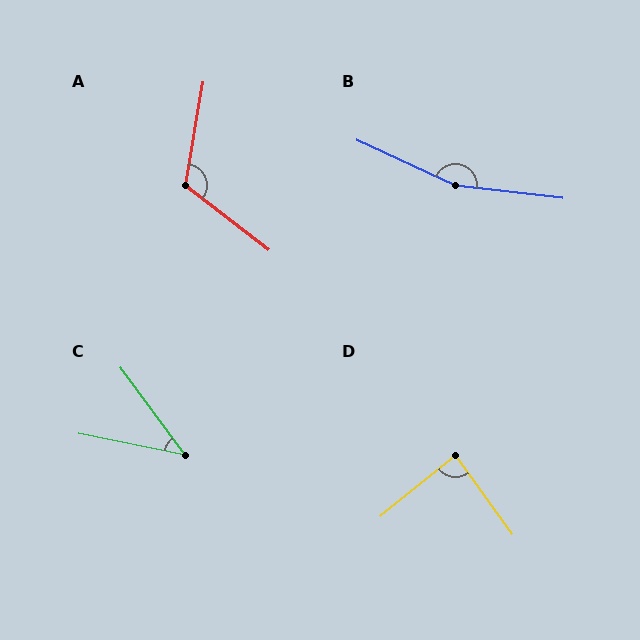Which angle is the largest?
B, at approximately 162 degrees.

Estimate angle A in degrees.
Approximately 118 degrees.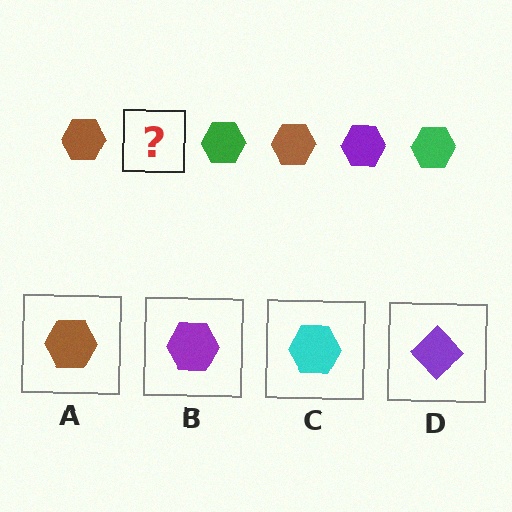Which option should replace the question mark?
Option B.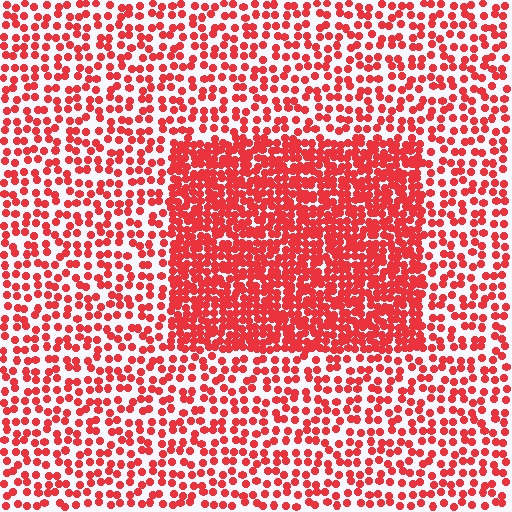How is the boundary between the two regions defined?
The boundary is defined by a change in element density (approximately 2.2x ratio). All elements are the same color, size, and shape.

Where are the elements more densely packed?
The elements are more densely packed inside the rectangle boundary.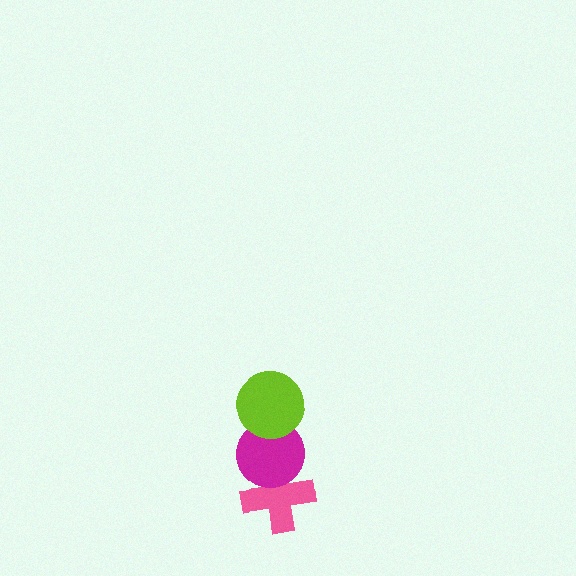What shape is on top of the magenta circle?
The lime circle is on top of the magenta circle.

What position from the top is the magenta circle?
The magenta circle is 2nd from the top.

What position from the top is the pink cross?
The pink cross is 3rd from the top.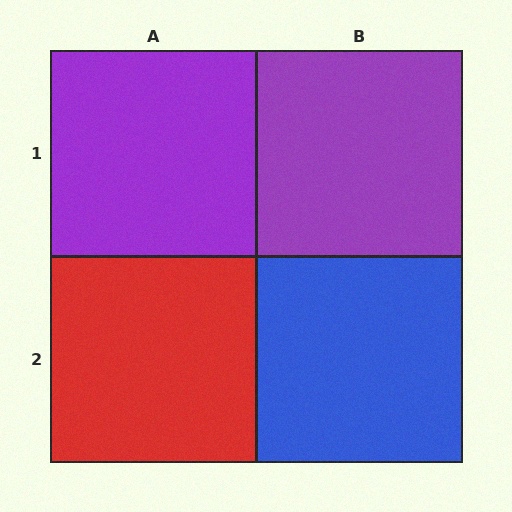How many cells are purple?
2 cells are purple.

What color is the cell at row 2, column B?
Blue.